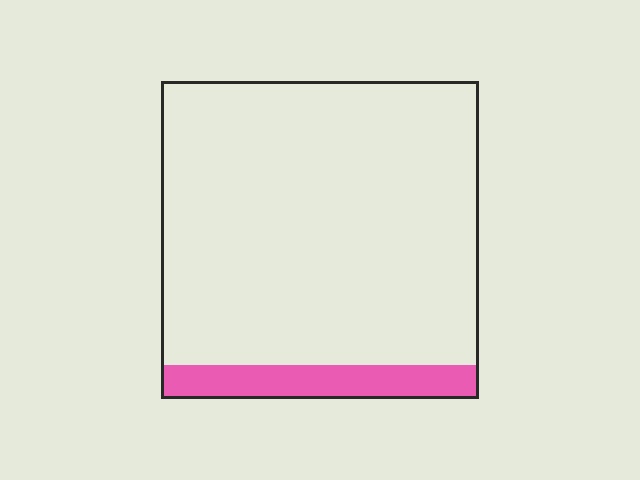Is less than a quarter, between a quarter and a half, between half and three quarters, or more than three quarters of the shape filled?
Less than a quarter.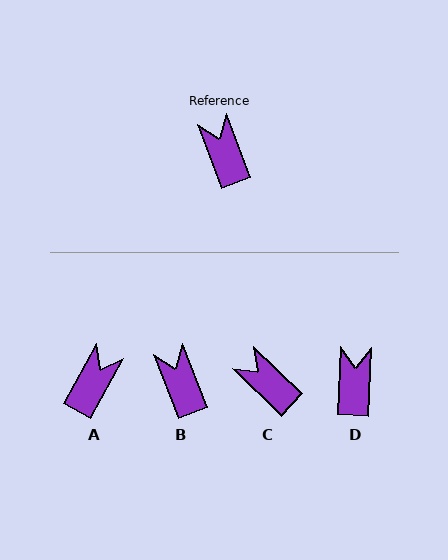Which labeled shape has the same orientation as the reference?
B.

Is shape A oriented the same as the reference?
No, it is off by about 50 degrees.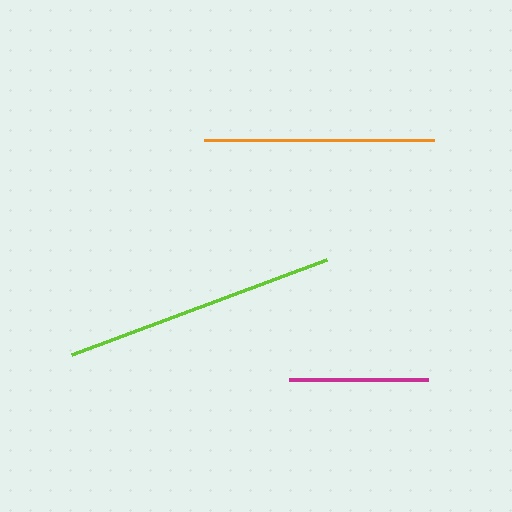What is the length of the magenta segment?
The magenta segment is approximately 139 pixels long.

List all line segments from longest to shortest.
From longest to shortest: lime, orange, magenta.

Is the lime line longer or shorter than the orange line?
The lime line is longer than the orange line.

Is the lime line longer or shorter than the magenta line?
The lime line is longer than the magenta line.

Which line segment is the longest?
The lime line is the longest at approximately 272 pixels.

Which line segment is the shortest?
The magenta line is the shortest at approximately 139 pixels.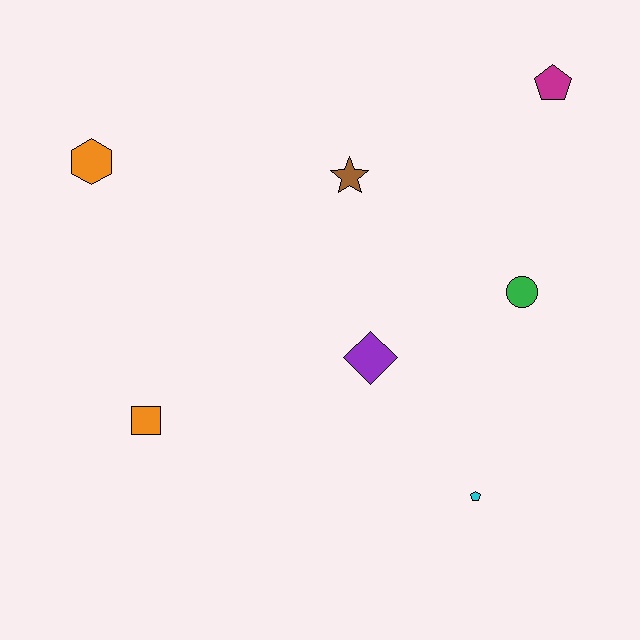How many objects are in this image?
There are 7 objects.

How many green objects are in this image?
There is 1 green object.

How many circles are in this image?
There is 1 circle.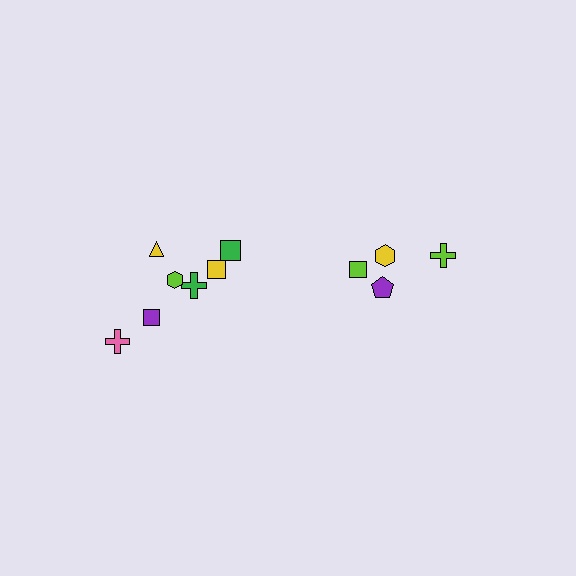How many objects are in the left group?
There are 7 objects.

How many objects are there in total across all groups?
There are 11 objects.